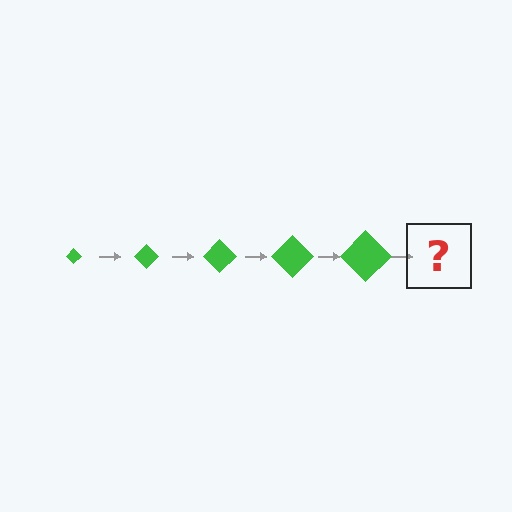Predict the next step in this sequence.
The next step is a green diamond, larger than the previous one.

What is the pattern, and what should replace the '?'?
The pattern is that the diamond gets progressively larger each step. The '?' should be a green diamond, larger than the previous one.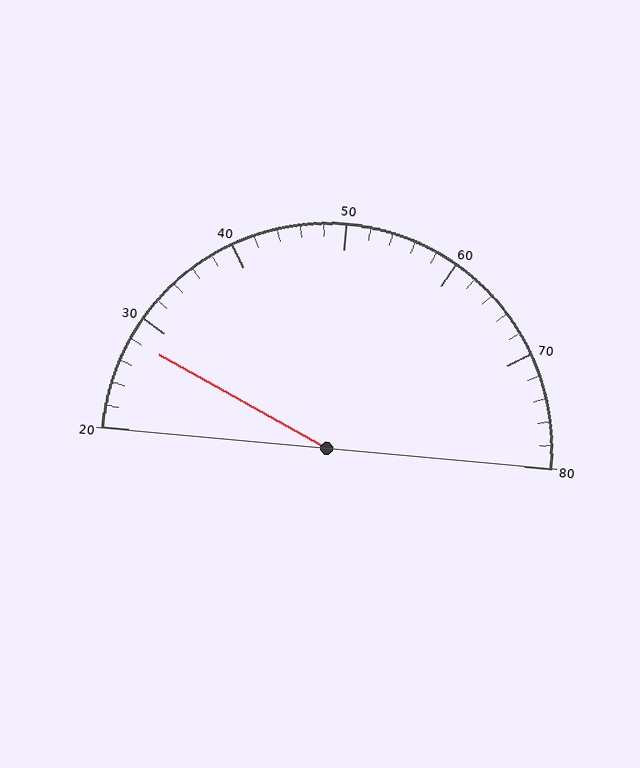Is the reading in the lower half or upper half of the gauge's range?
The reading is in the lower half of the range (20 to 80).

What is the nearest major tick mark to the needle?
The nearest major tick mark is 30.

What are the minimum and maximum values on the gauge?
The gauge ranges from 20 to 80.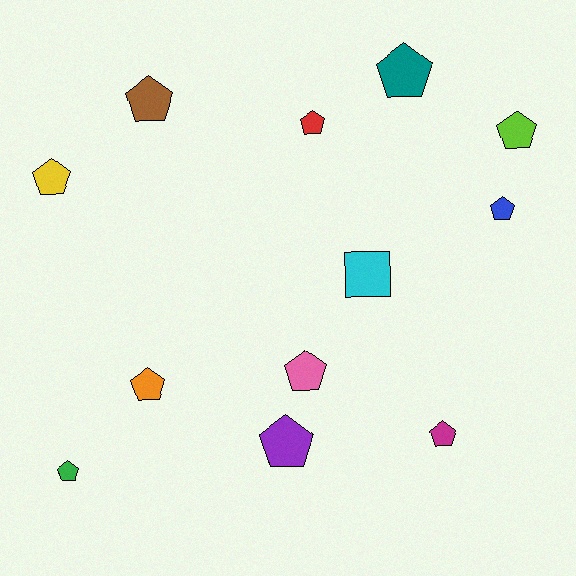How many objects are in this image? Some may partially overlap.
There are 12 objects.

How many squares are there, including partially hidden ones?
There is 1 square.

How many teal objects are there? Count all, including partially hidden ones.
There is 1 teal object.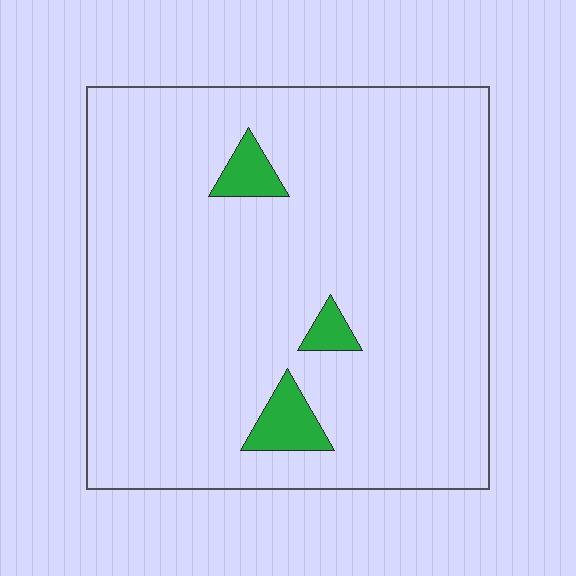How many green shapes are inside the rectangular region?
3.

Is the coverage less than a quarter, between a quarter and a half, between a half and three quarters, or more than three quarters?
Less than a quarter.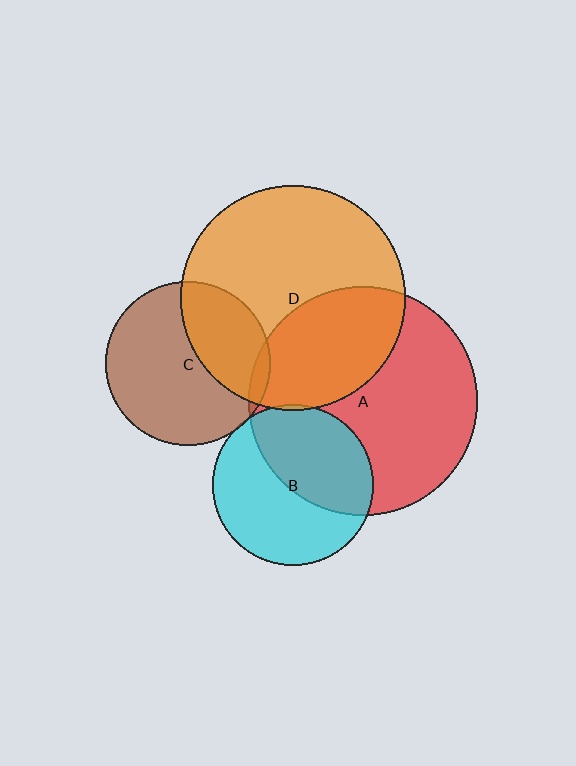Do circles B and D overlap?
Yes.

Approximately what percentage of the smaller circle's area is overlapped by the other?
Approximately 5%.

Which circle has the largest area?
Circle A (red).